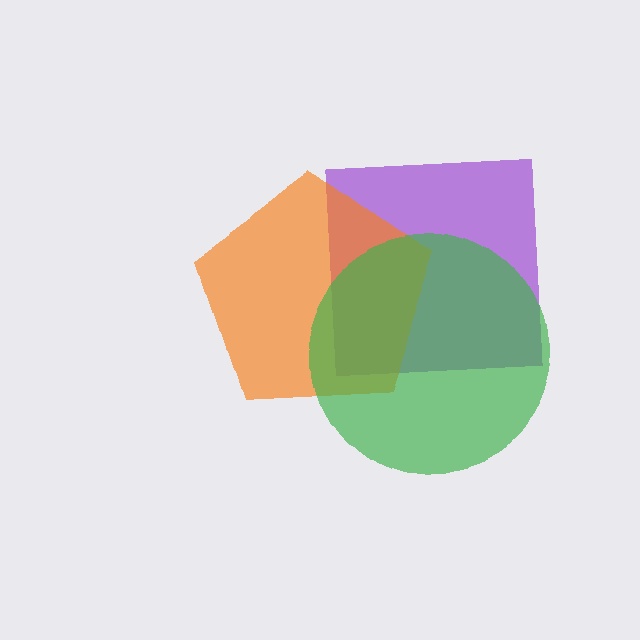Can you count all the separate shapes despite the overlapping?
Yes, there are 3 separate shapes.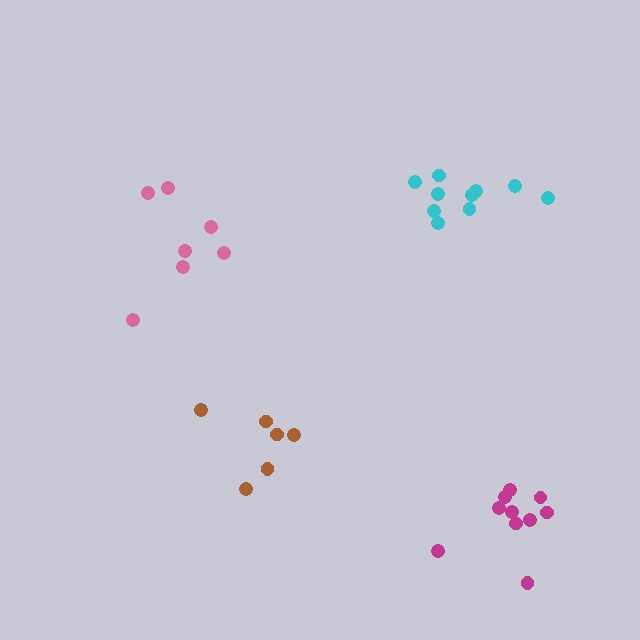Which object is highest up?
The cyan cluster is topmost.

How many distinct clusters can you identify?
There are 4 distinct clusters.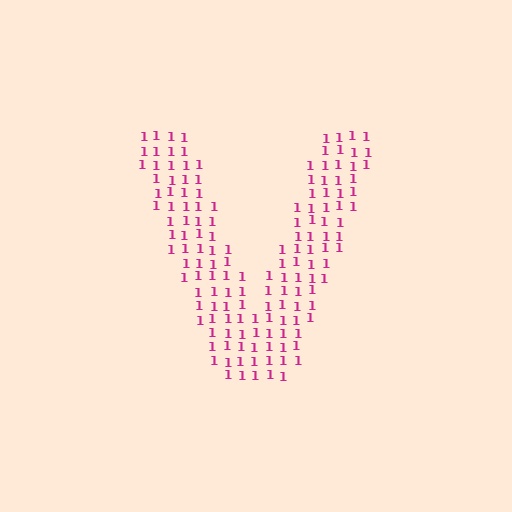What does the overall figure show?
The overall figure shows the letter V.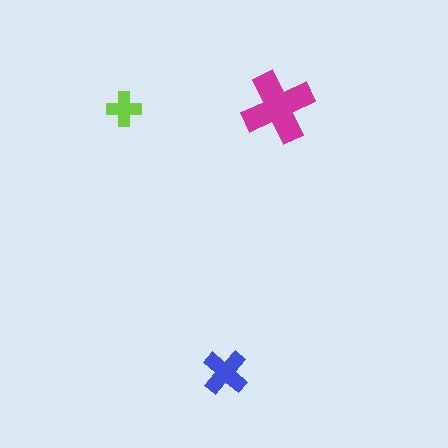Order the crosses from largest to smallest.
the magenta one, the blue one, the lime one.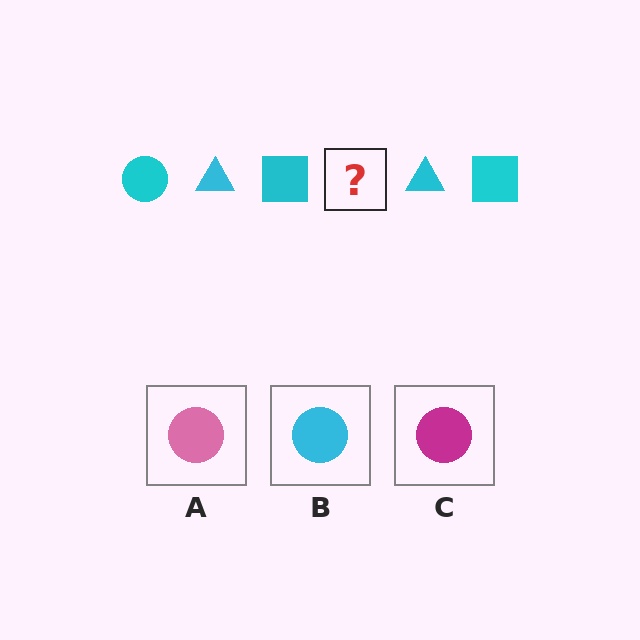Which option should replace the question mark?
Option B.